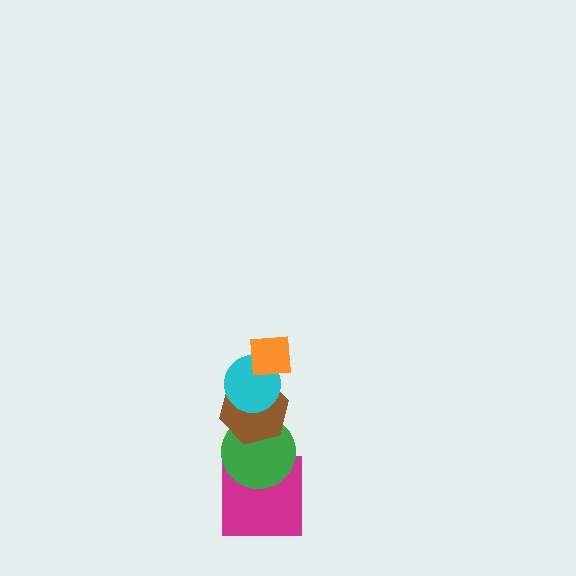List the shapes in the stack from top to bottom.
From top to bottom: the orange square, the cyan circle, the brown hexagon, the green circle, the magenta square.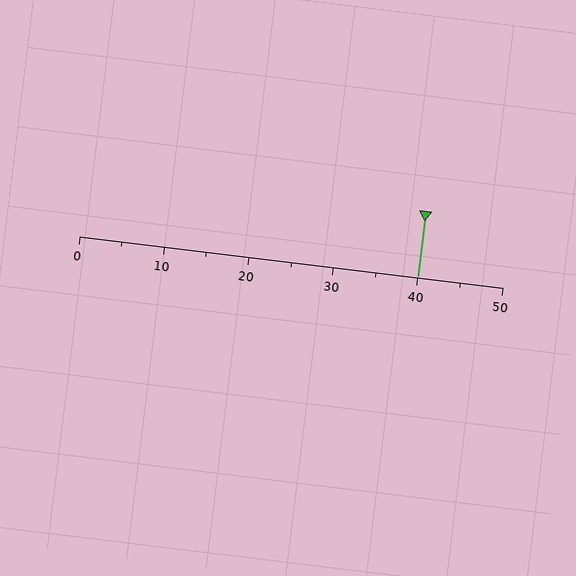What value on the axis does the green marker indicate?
The marker indicates approximately 40.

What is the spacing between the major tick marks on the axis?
The major ticks are spaced 10 apart.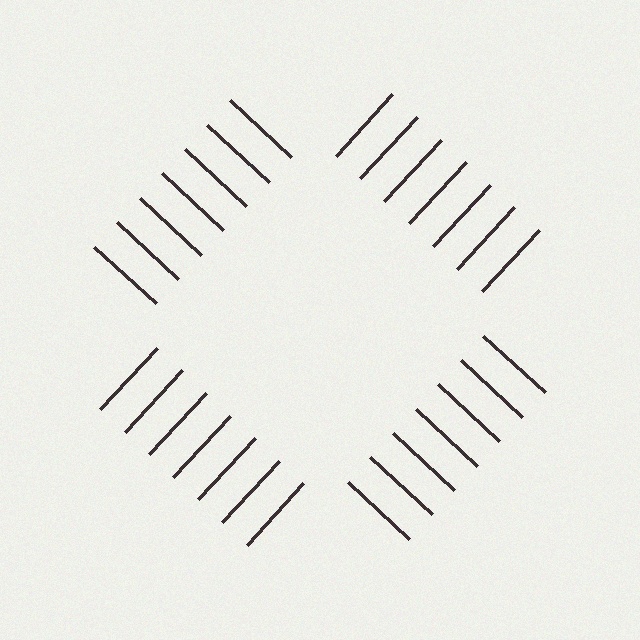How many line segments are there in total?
28 — 7 along each of the 4 edges.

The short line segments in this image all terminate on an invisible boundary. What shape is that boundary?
An illusory square — the line segments terminate on its edges but no continuous stroke is drawn.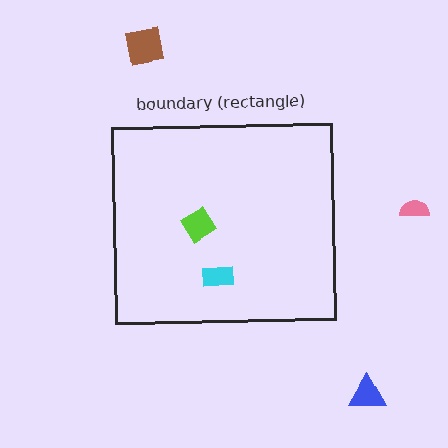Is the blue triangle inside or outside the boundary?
Outside.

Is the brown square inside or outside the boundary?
Outside.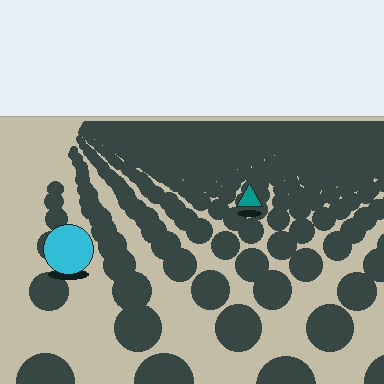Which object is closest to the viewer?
The cyan circle is closest. The texture marks near it are larger and more spread out.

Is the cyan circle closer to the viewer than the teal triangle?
Yes. The cyan circle is closer — you can tell from the texture gradient: the ground texture is coarser near it.